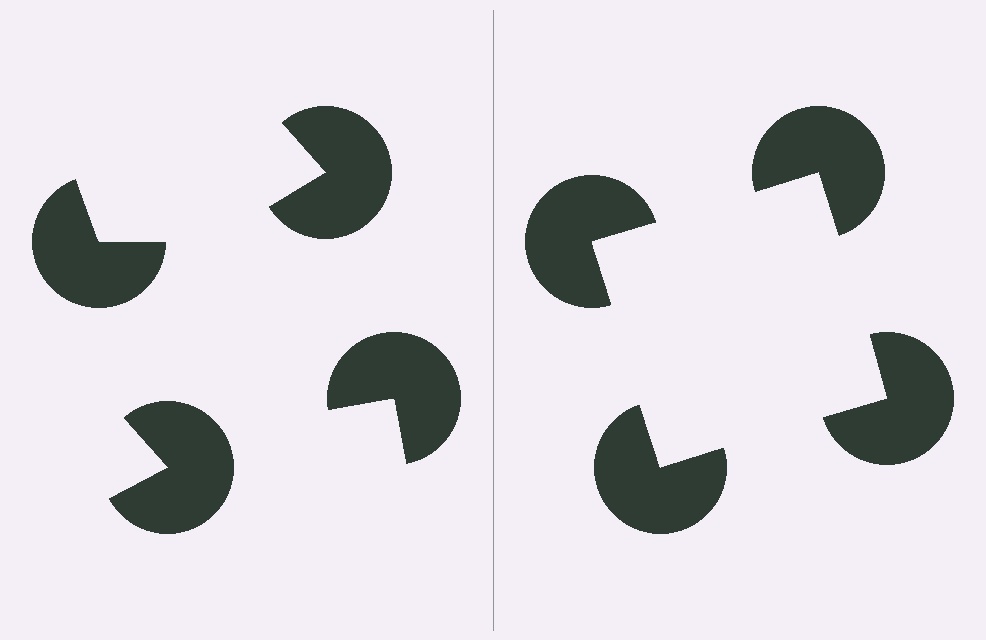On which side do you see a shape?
An illusory square appears on the right side. On the left side the wedge cuts are rotated, so no coherent shape forms.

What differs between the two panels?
The pac-man discs are positioned identically on both sides; only the wedge orientations differ. On the right they align to a square; on the left they are misaligned.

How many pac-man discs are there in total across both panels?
8 — 4 on each side.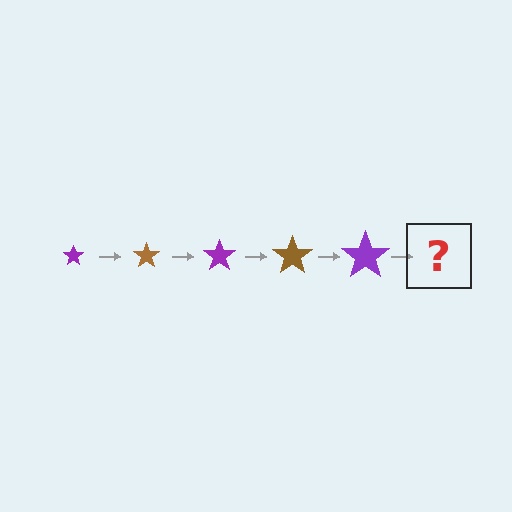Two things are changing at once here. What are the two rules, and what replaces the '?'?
The two rules are that the star grows larger each step and the color cycles through purple and brown. The '?' should be a brown star, larger than the previous one.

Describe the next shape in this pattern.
It should be a brown star, larger than the previous one.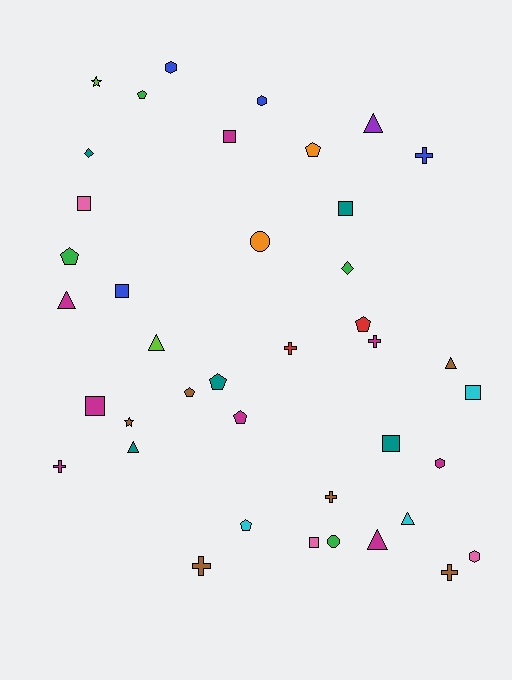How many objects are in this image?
There are 40 objects.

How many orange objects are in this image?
There are 2 orange objects.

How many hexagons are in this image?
There are 4 hexagons.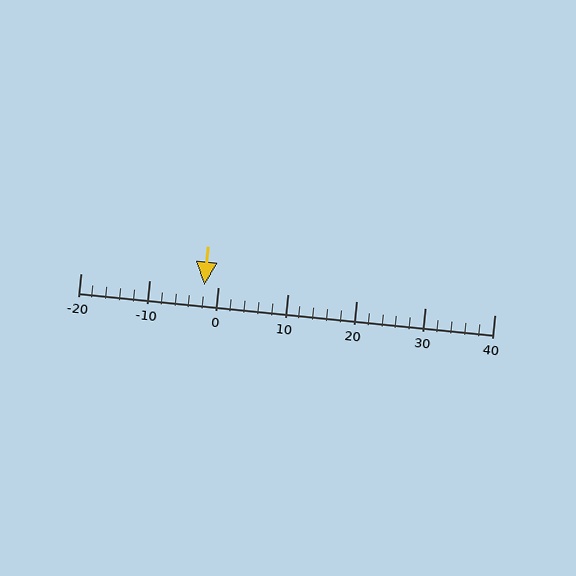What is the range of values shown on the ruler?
The ruler shows values from -20 to 40.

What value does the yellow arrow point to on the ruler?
The yellow arrow points to approximately -2.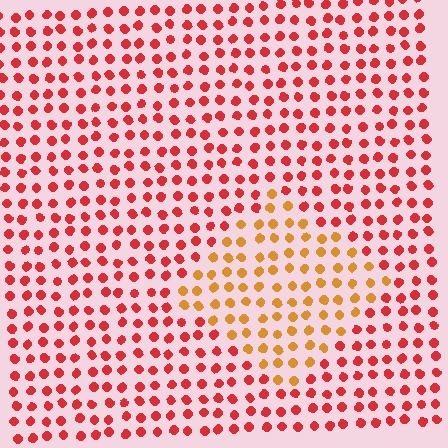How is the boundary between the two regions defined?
The boundary is defined purely by a slight shift in hue (about 37 degrees). Spacing, size, and orientation are identical on both sides.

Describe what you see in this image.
The image is filled with small red elements in a uniform arrangement. A diamond-shaped region is visible where the elements are tinted to a slightly different hue, forming a subtle color boundary.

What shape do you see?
I see a diamond.